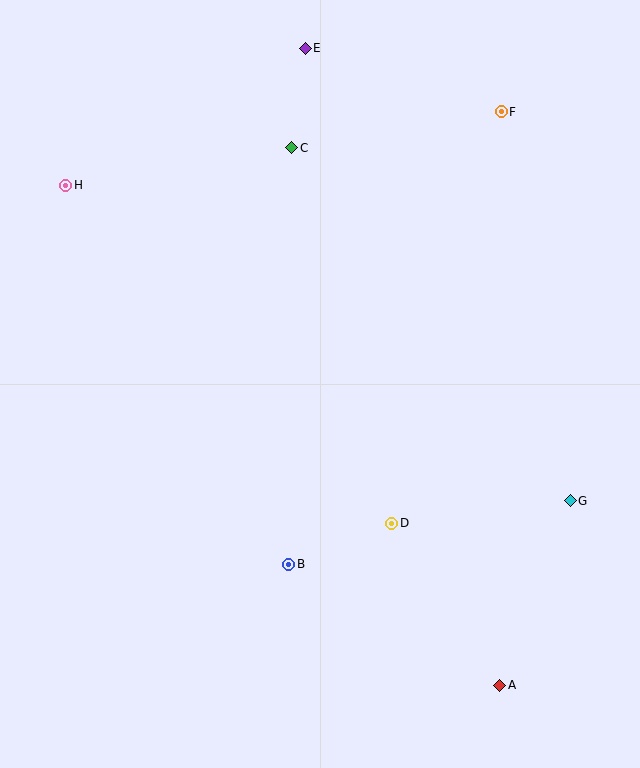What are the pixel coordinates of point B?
Point B is at (289, 564).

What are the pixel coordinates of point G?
Point G is at (570, 501).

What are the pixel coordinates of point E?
Point E is at (305, 48).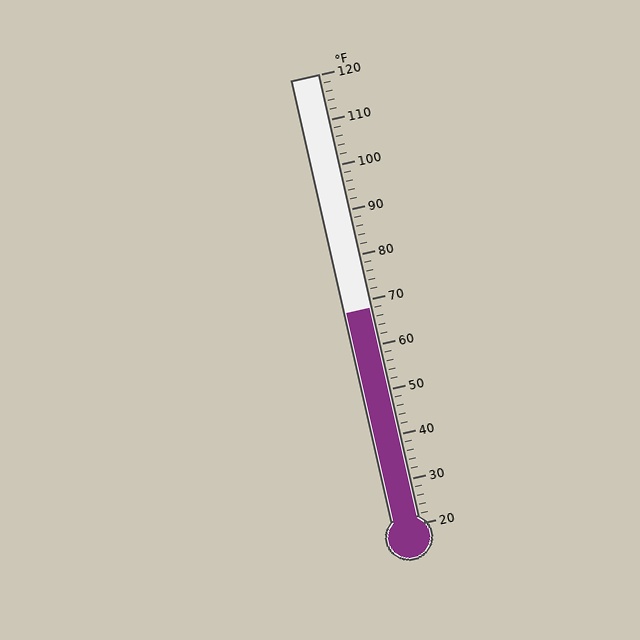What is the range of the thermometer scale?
The thermometer scale ranges from 20°F to 120°F.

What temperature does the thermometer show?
The thermometer shows approximately 68°F.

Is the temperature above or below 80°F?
The temperature is below 80°F.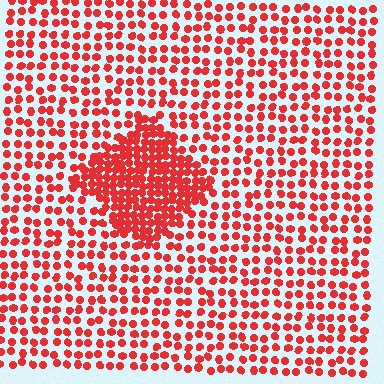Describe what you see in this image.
The image contains small red elements arranged at two different densities. A diamond-shaped region is visible where the elements are more densely packed than the surrounding area.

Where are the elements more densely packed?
The elements are more densely packed inside the diamond boundary.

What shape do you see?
I see a diamond.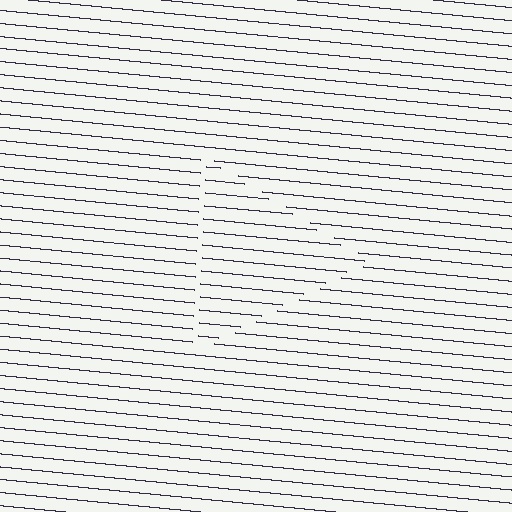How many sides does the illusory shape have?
3 sides — the line-ends trace a triangle.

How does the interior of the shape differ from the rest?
The interior of the shape contains the same grating, shifted by half a period — the contour is defined by the phase discontinuity where line-ends from the inner and outer gratings abut.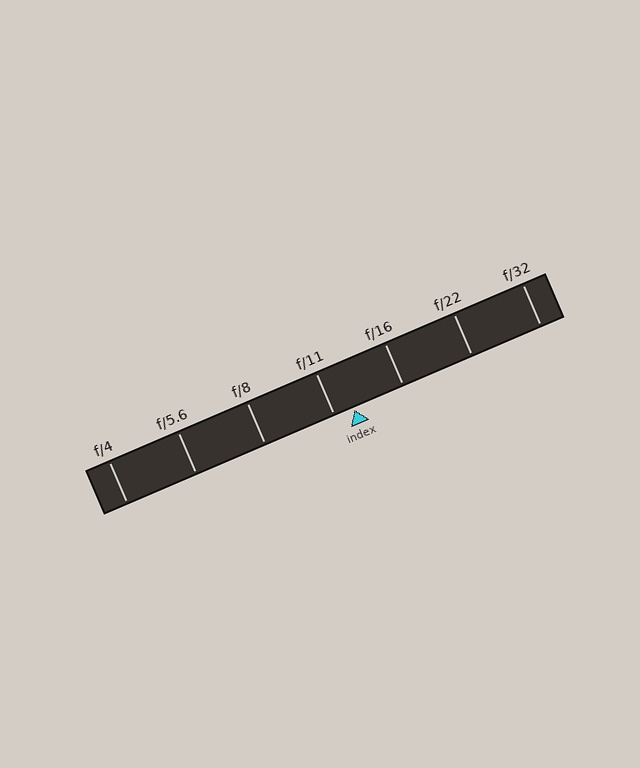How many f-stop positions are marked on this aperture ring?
There are 7 f-stop positions marked.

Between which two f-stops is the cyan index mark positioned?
The index mark is between f/11 and f/16.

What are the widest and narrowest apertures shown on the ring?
The widest aperture shown is f/4 and the narrowest is f/32.